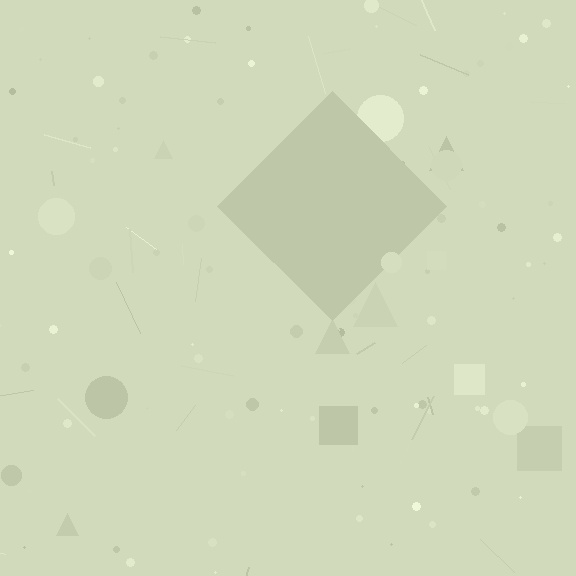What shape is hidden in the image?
A diamond is hidden in the image.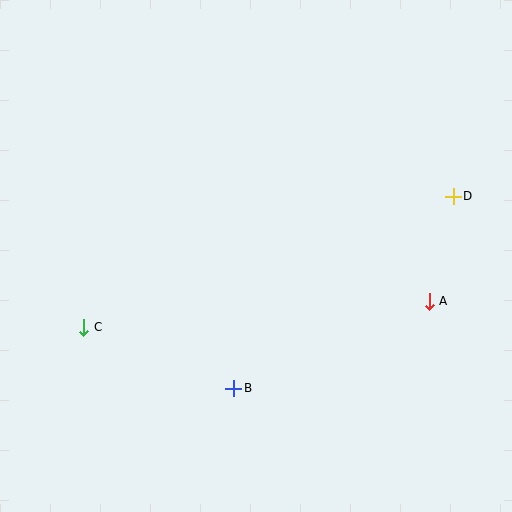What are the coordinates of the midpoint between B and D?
The midpoint between B and D is at (343, 292).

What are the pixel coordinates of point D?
Point D is at (453, 196).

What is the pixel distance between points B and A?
The distance between B and A is 214 pixels.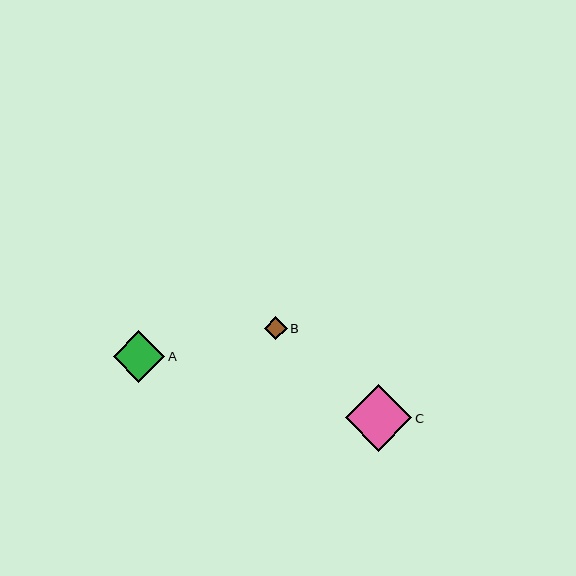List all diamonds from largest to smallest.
From largest to smallest: C, A, B.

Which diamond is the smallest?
Diamond B is the smallest with a size of approximately 23 pixels.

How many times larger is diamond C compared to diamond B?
Diamond C is approximately 2.9 times the size of diamond B.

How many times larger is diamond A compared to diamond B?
Diamond A is approximately 2.3 times the size of diamond B.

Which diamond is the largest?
Diamond C is the largest with a size of approximately 67 pixels.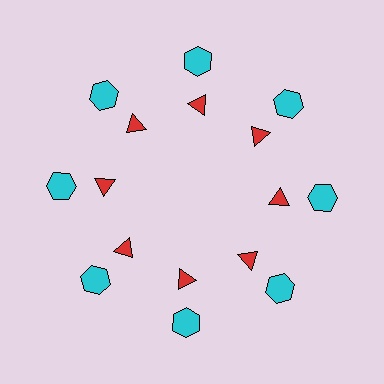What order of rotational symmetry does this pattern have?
This pattern has 8-fold rotational symmetry.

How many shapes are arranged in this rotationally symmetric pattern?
There are 16 shapes, arranged in 8 groups of 2.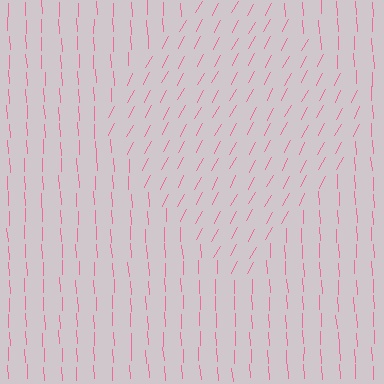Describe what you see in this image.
The image is filled with small pink line segments. A diamond region in the image has lines oriented differently from the surrounding lines, creating a visible texture boundary.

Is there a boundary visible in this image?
Yes, there is a texture boundary formed by a change in line orientation.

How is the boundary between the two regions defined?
The boundary is defined purely by a change in line orientation (approximately 31 degrees difference). All lines are the same color and thickness.